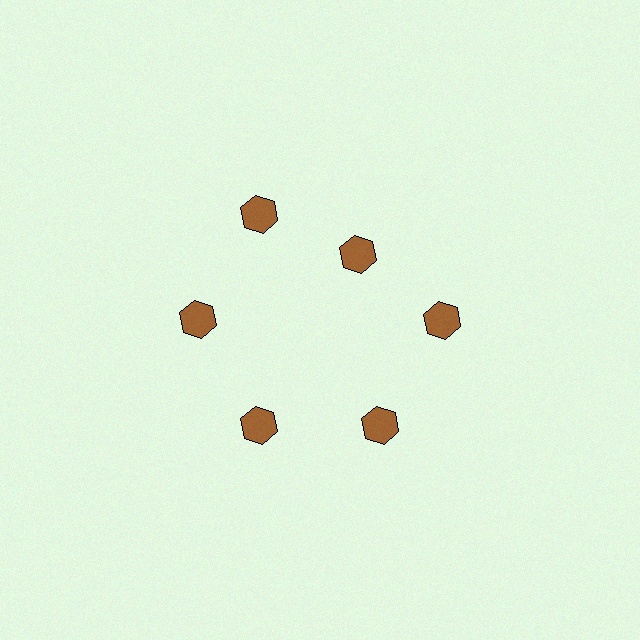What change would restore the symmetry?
The symmetry would be restored by moving it outward, back onto the ring so that all 6 hexagons sit at equal angles and equal distance from the center.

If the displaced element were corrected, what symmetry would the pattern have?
It would have 6-fold rotational symmetry — the pattern would map onto itself every 60 degrees.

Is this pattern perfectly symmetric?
No. The 6 brown hexagons are arranged in a ring, but one element near the 1 o'clock position is pulled inward toward the center, breaking the 6-fold rotational symmetry.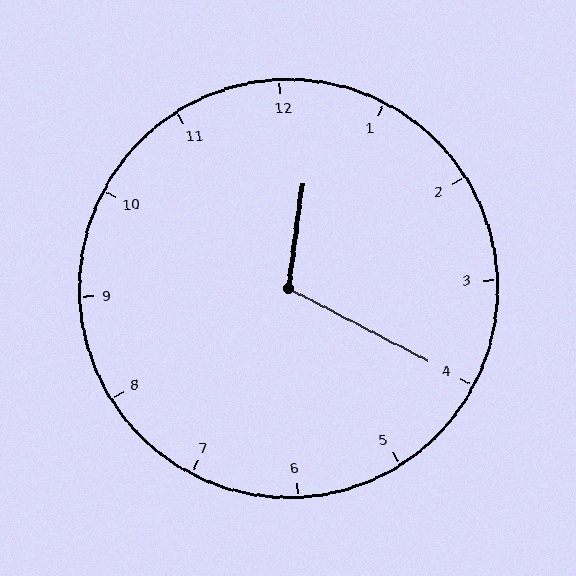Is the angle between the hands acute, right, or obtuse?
It is obtuse.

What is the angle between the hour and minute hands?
Approximately 110 degrees.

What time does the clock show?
12:20.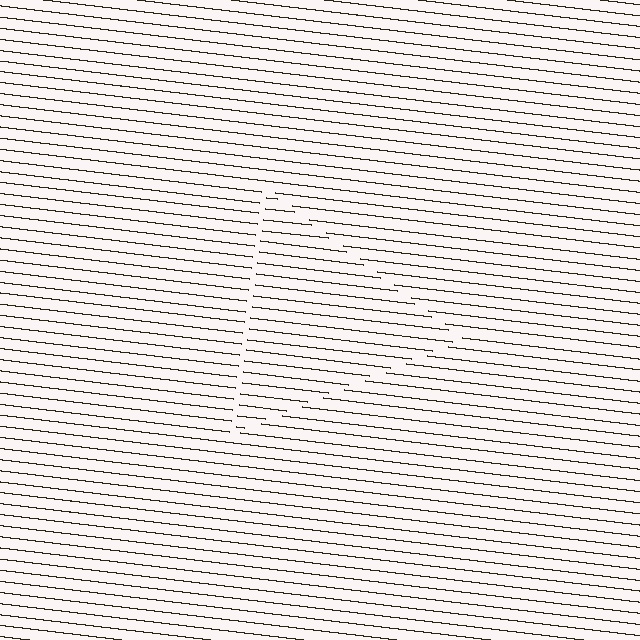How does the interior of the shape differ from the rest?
The interior of the shape contains the same grating, shifted by half a period — the contour is defined by the phase discontinuity where line-ends from the inner and outer gratings abut.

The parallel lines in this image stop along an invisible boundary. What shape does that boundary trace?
An illusory triangle. The interior of the shape contains the same grating, shifted by half a period — the contour is defined by the phase discontinuity where line-ends from the inner and outer gratings abut.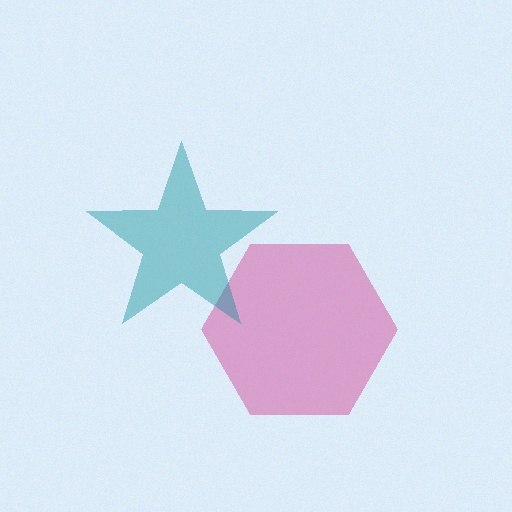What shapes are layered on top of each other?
The layered shapes are: a magenta hexagon, a teal star.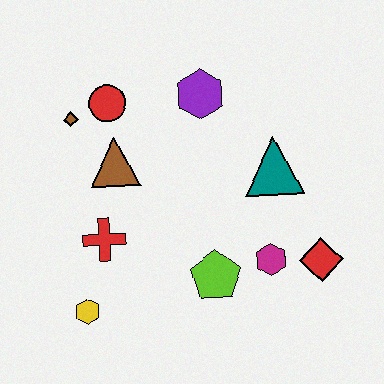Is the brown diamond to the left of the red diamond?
Yes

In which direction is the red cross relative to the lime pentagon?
The red cross is to the left of the lime pentagon.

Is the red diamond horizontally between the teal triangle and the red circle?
No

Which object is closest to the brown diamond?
The red circle is closest to the brown diamond.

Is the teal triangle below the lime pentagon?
No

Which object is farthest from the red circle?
The red diamond is farthest from the red circle.